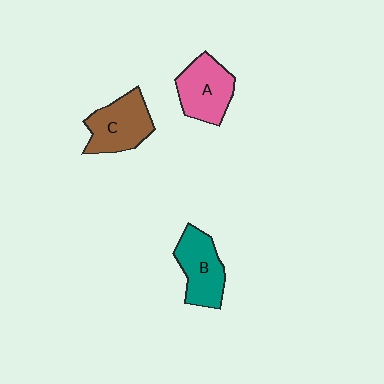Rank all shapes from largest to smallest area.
From largest to smallest: C (brown), A (pink), B (teal).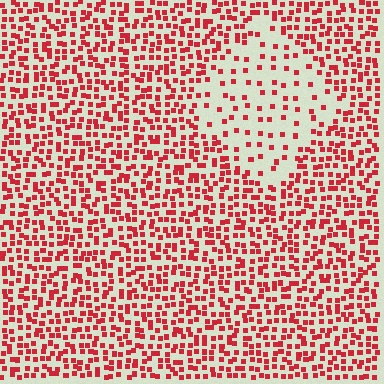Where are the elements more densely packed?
The elements are more densely packed outside the diamond boundary.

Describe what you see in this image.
The image contains small red elements arranged at two different densities. A diamond-shaped region is visible where the elements are less densely packed than the surrounding area.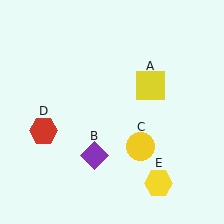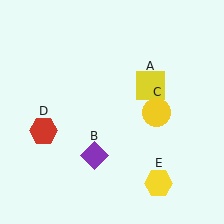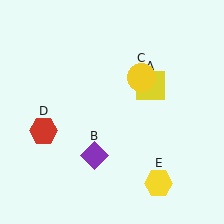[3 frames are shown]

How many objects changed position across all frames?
1 object changed position: yellow circle (object C).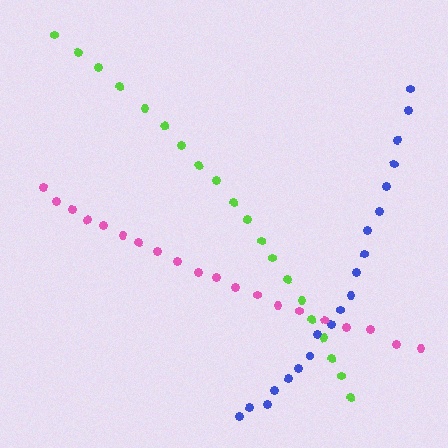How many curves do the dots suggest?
There are 3 distinct paths.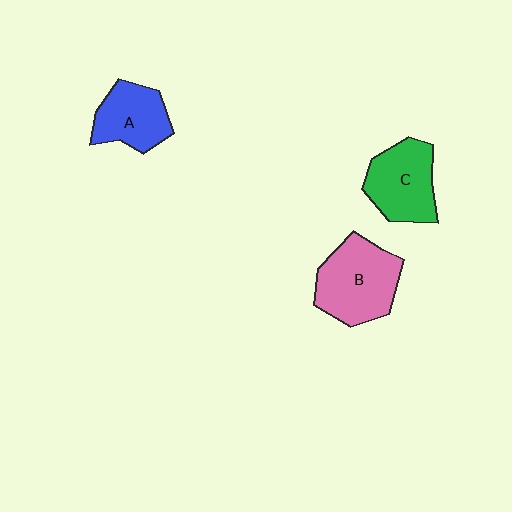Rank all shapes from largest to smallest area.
From largest to smallest: B (pink), C (green), A (blue).